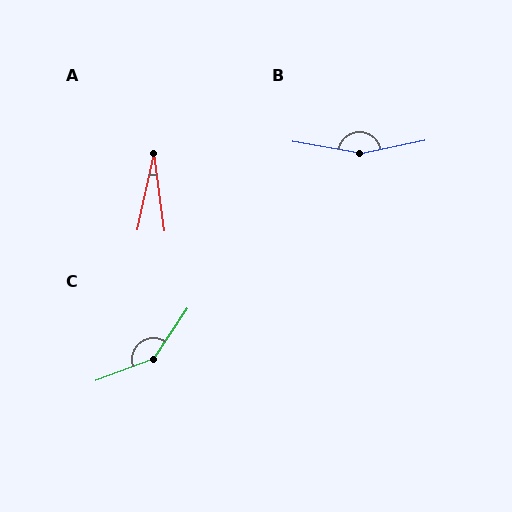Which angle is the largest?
B, at approximately 158 degrees.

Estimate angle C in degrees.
Approximately 144 degrees.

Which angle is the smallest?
A, at approximately 20 degrees.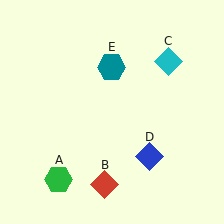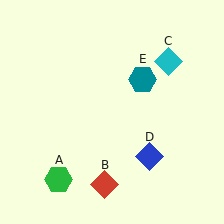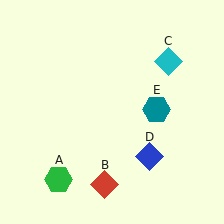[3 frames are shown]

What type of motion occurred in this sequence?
The teal hexagon (object E) rotated clockwise around the center of the scene.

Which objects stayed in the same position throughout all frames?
Green hexagon (object A) and red diamond (object B) and cyan diamond (object C) and blue diamond (object D) remained stationary.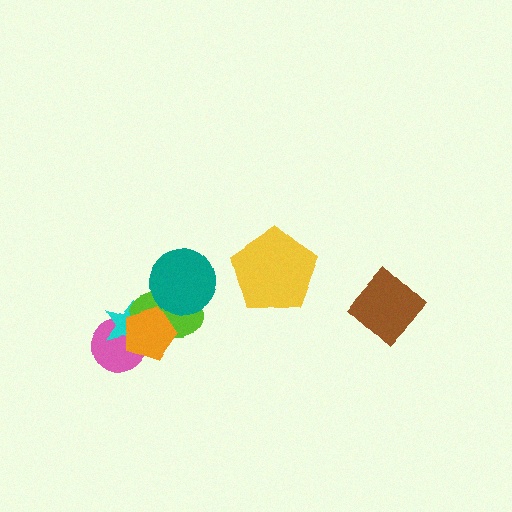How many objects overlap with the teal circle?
1 object overlaps with the teal circle.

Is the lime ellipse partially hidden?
Yes, it is partially covered by another shape.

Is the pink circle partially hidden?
Yes, it is partially covered by another shape.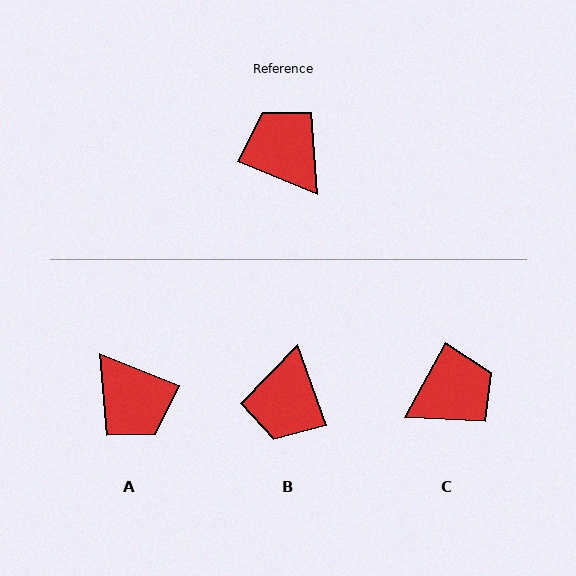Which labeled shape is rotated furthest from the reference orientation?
A, about 179 degrees away.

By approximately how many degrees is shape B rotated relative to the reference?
Approximately 132 degrees counter-clockwise.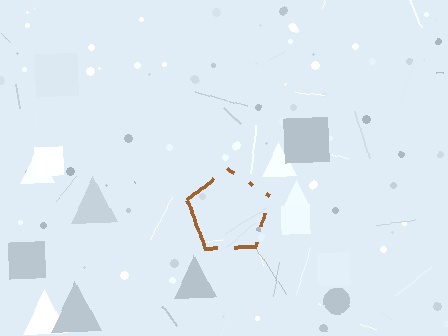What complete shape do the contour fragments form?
The contour fragments form a pentagon.